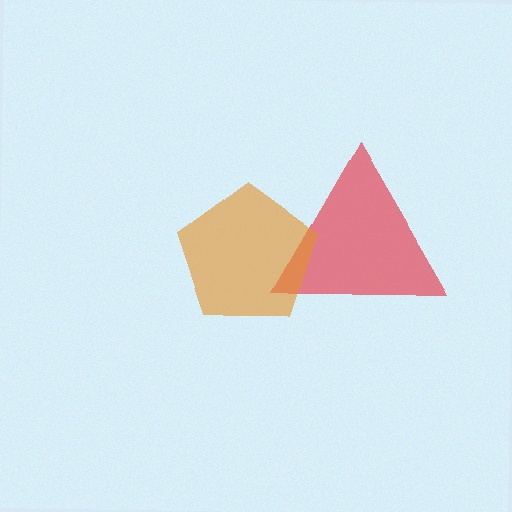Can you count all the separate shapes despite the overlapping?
Yes, there are 2 separate shapes.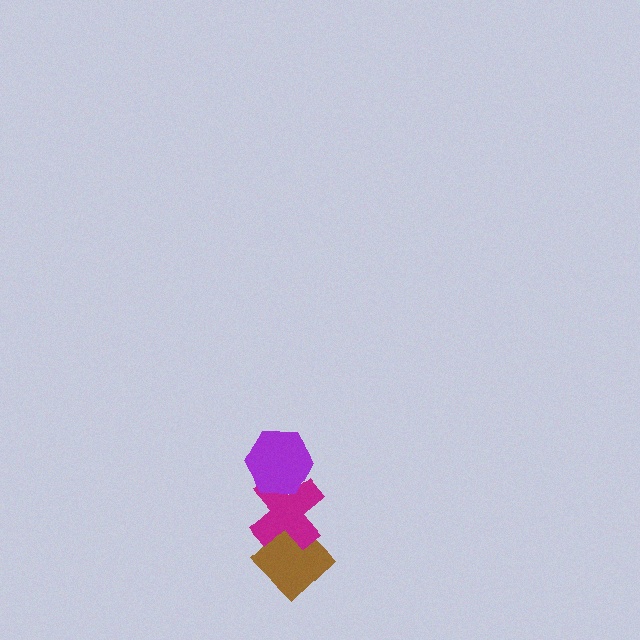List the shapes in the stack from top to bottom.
From top to bottom: the purple hexagon, the magenta cross, the brown diamond.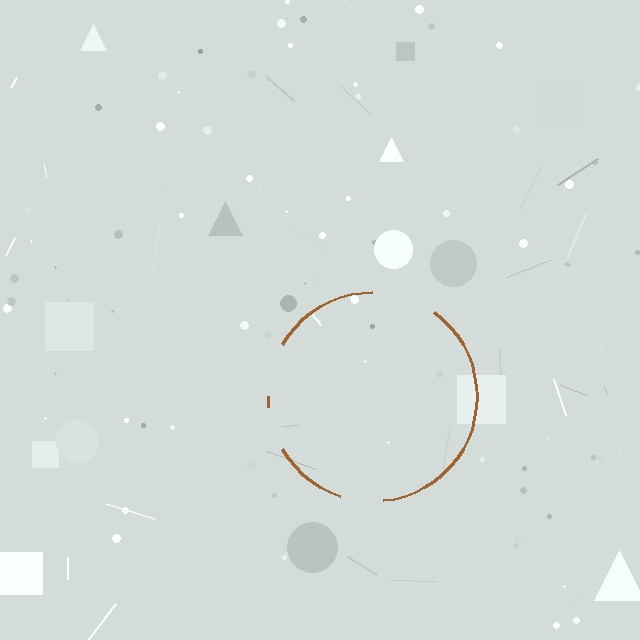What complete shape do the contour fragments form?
The contour fragments form a circle.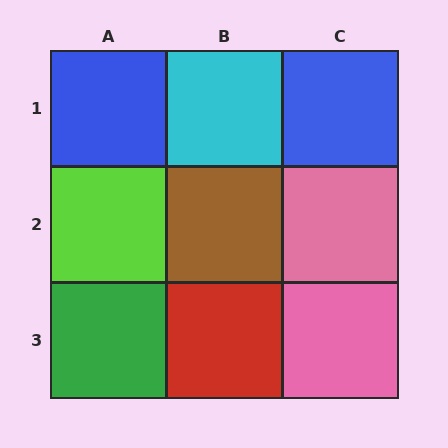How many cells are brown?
1 cell is brown.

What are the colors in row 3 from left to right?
Green, red, pink.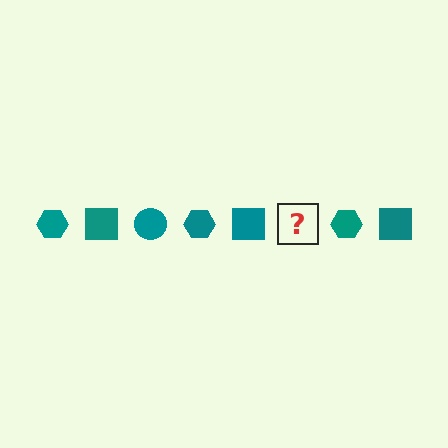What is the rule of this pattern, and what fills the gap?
The rule is that the pattern cycles through hexagon, square, circle shapes in teal. The gap should be filled with a teal circle.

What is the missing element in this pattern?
The missing element is a teal circle.